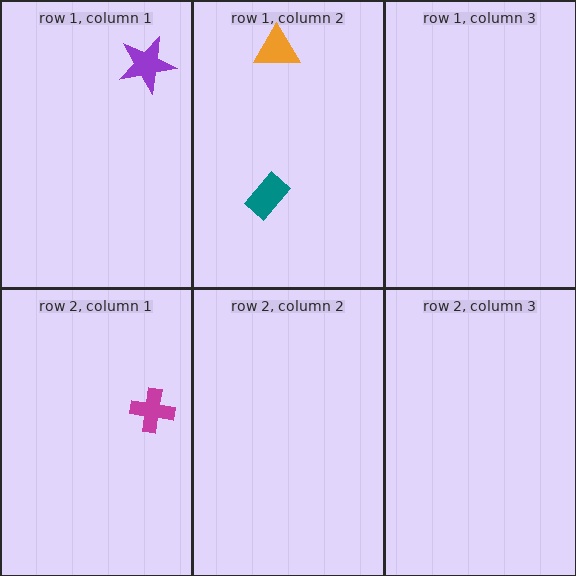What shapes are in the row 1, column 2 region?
The orange triangle, the teal rectangle.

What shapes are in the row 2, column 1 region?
The magenta cross.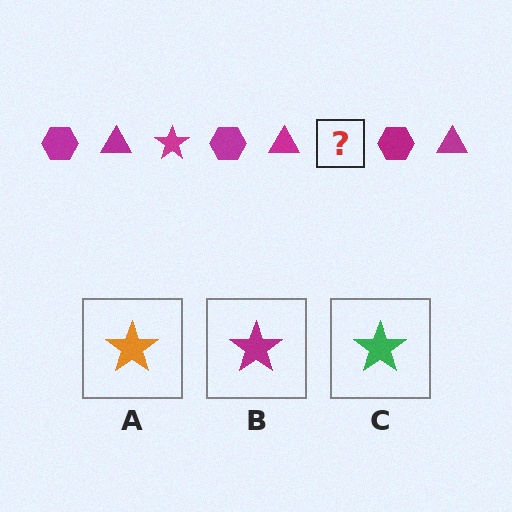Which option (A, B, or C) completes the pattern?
B.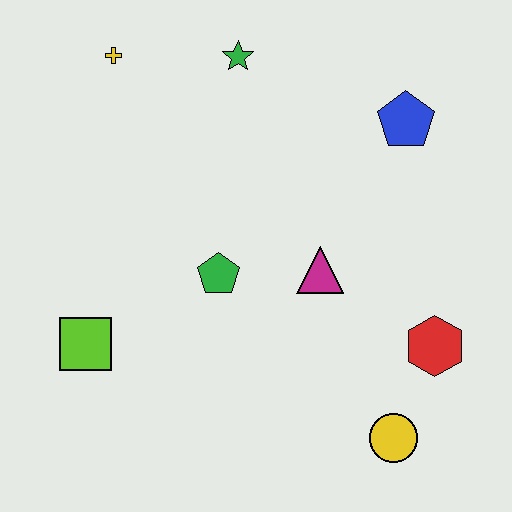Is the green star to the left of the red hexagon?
Yes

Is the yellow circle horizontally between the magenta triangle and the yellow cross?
No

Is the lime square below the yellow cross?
Yes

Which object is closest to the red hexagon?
The yellow circle is closest to the red hexagon.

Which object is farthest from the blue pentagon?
The lime square is farthest from the blue pentagon.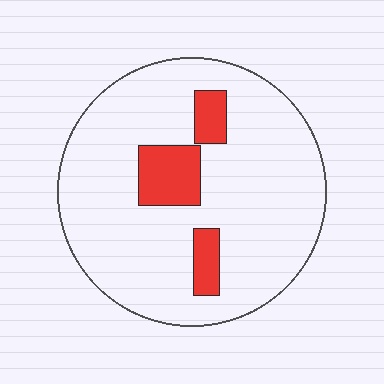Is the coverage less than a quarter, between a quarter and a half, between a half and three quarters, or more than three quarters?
Less than a quarter.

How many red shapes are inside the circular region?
3.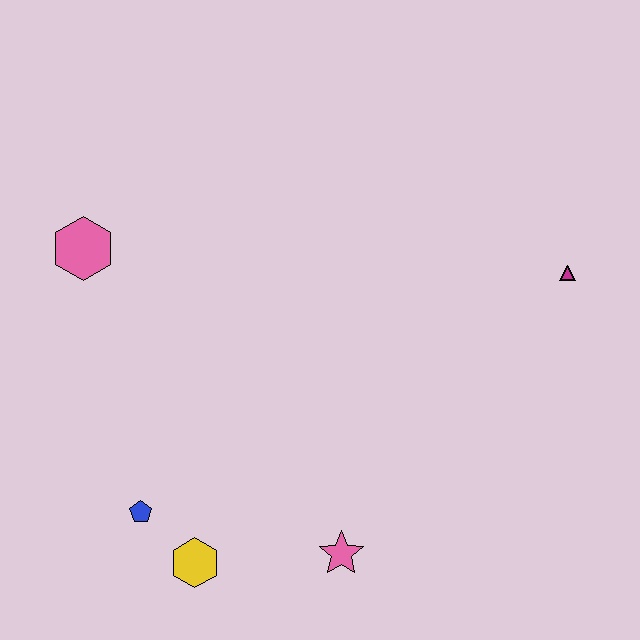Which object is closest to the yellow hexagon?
The blue pentagon is closest to the yellow hexagon.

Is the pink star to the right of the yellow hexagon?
Yes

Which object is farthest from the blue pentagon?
The magenta triangle is farthest from the blue pentagon.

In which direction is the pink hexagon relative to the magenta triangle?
The pink hexagon is to the left of the magenta triangle.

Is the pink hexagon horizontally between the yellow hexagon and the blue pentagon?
No